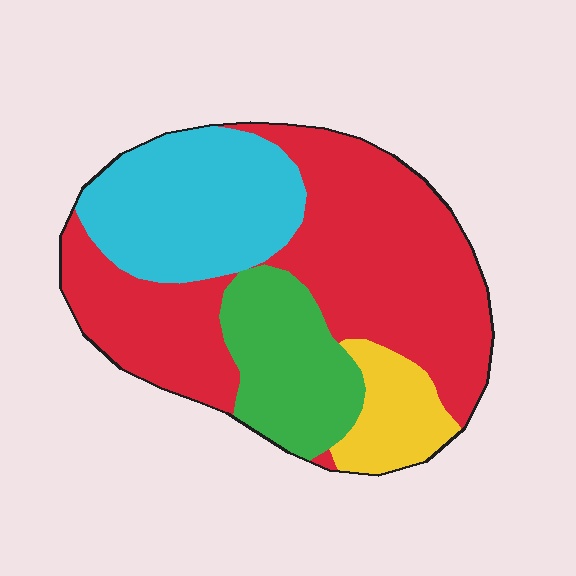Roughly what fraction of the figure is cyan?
Cyan takes up between a sixth and a third of the figure.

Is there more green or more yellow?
Green.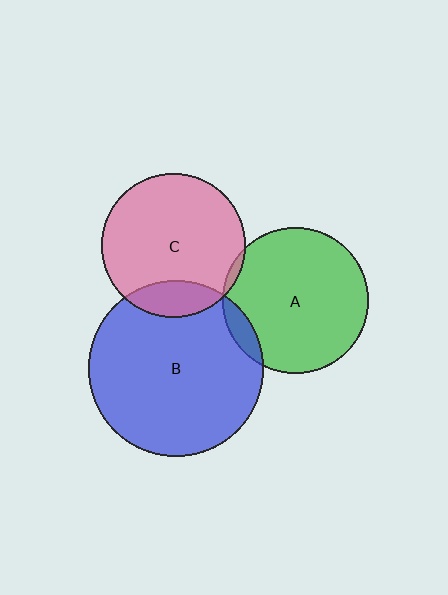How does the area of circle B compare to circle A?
Approximately 1.4 times.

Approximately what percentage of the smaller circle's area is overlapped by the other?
Approximately 10%.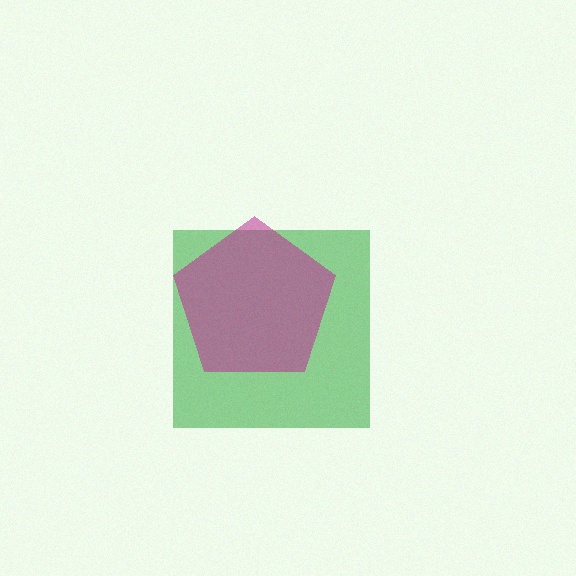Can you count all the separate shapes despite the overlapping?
Yes, there are 2 separate shapes.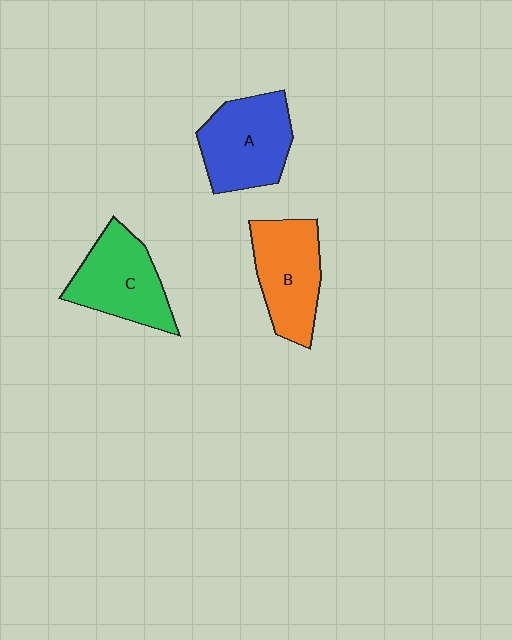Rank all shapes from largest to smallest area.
From largest to smallest: A (blue), C (green), B (orange).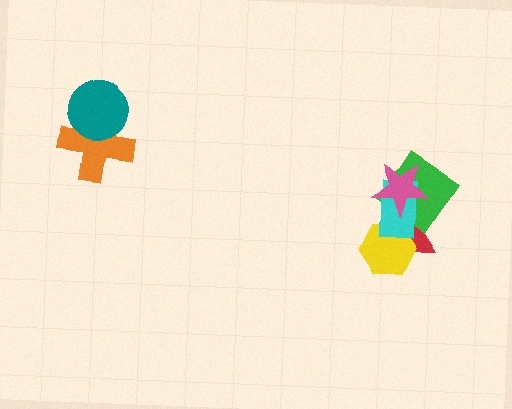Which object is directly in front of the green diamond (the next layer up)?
The cyan rectangle is directly in front of the green diamond.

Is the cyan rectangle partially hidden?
Yes, it is partially covered by another shape.